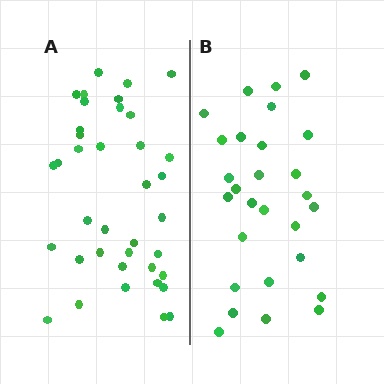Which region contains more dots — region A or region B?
Region A (the left region) has more dots.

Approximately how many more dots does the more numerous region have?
Region A has roughly 10 or so more dots than region B.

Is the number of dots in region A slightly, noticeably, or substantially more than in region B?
Region A has noticeably more, but not dramatically so. The ratio is roughly 1.4 to 1.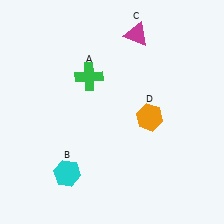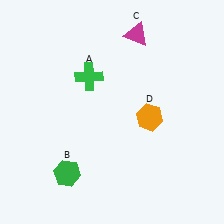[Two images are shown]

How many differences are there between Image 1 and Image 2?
There is 1 difference between the two images.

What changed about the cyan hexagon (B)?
In Image 1, B is cyan. In Image 2, it changed to green.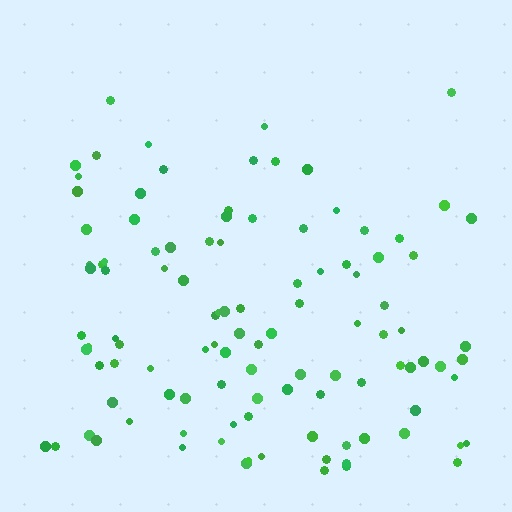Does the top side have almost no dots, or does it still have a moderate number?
Still a moderate number, just noticeably fewer than the bottom.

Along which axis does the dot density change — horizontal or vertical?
Vertical.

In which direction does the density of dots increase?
From top to bottom, with the bottom side densest.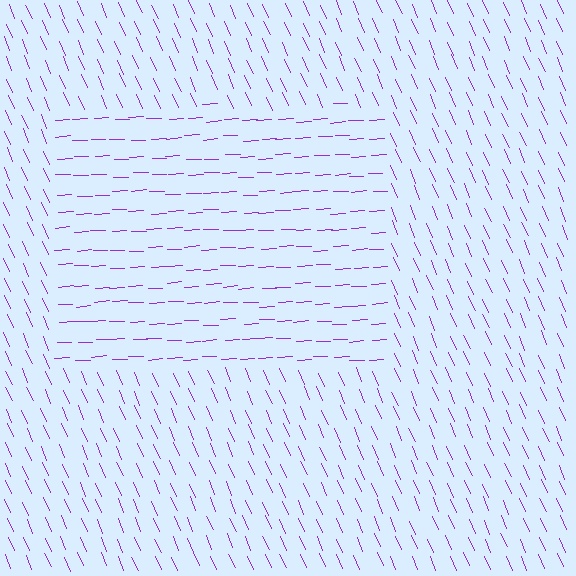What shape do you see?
I see a rectangle.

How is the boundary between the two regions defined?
The boundary is defined purely by a change in line orientation (approximately 69 degrees difference). All lines are the same color and thickness.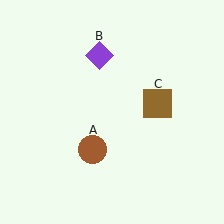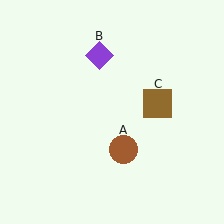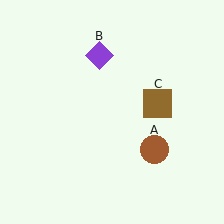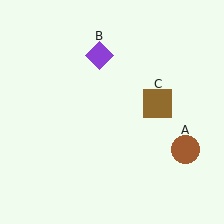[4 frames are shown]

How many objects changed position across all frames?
1 object changed position: brown circle (object A).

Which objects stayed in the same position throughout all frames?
Purple diamond (object B) and brown square (object C) remained stationary.